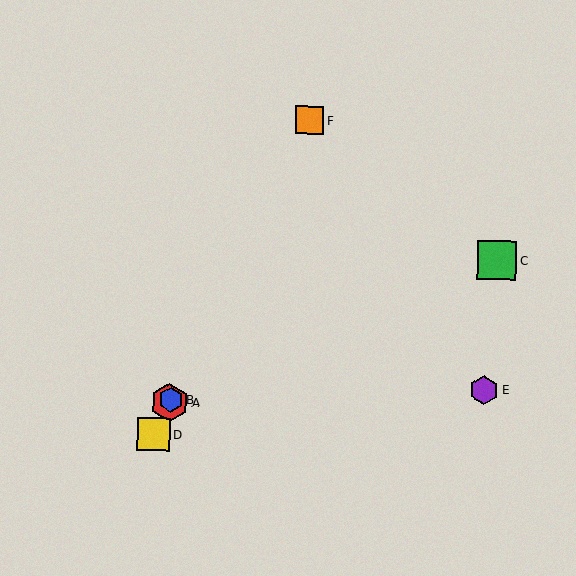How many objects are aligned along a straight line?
4 objects (A, B, D, F) are aligned along a straight line.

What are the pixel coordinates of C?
Object C is at (497, 260).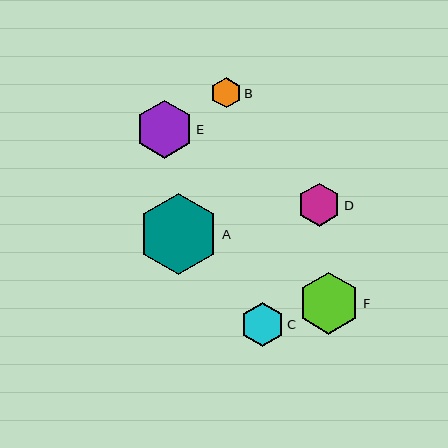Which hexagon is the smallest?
Hexagon B is the smallest with a size of approximately 30 pixels.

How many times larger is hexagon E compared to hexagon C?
Hexagon E is approximately 1.3 times the size of hexagon C.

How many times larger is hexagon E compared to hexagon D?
Hexagon E is approximately 1.4 times the size of hexagon D.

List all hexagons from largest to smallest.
From largest to smallest: A, F, E, C, D, B.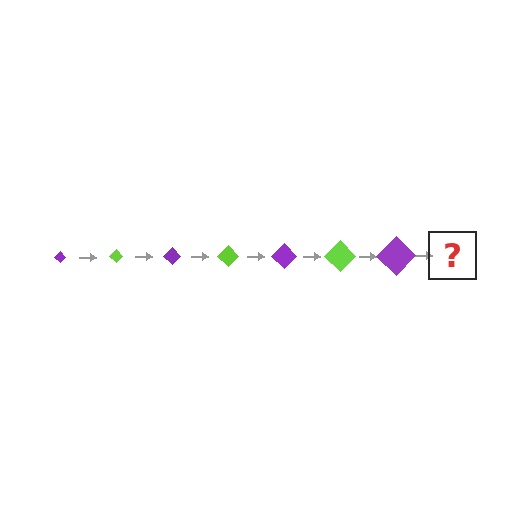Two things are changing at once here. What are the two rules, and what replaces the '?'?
The two rules are that the diamond grows larger each step and the color cycles through purple and lime. The '?' should be a lime diamond, larger than the previous one.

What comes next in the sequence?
The next element should be a lime diamond, larger than the previous one.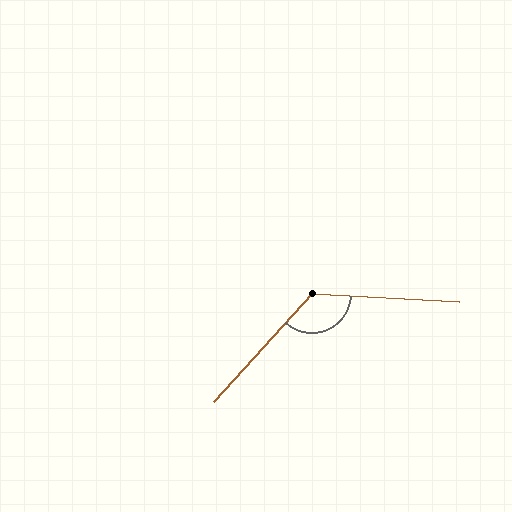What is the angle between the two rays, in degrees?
Approximately 129 degrees.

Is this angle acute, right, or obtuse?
It is obtuse.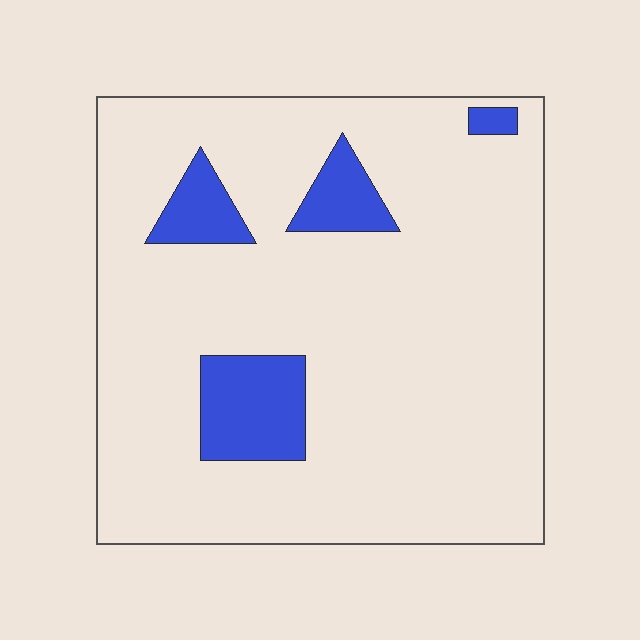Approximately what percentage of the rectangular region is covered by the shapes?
Approximately 10%.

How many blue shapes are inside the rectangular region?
4.